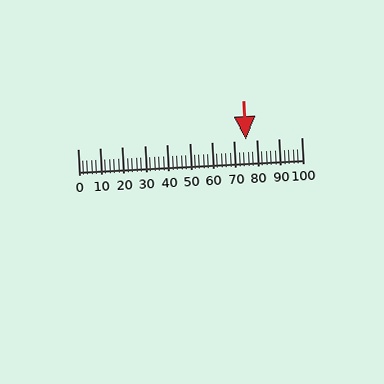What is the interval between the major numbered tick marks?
The major tick marks are spaced 10 units apart.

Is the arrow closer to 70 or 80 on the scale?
The arrow is closer to 80.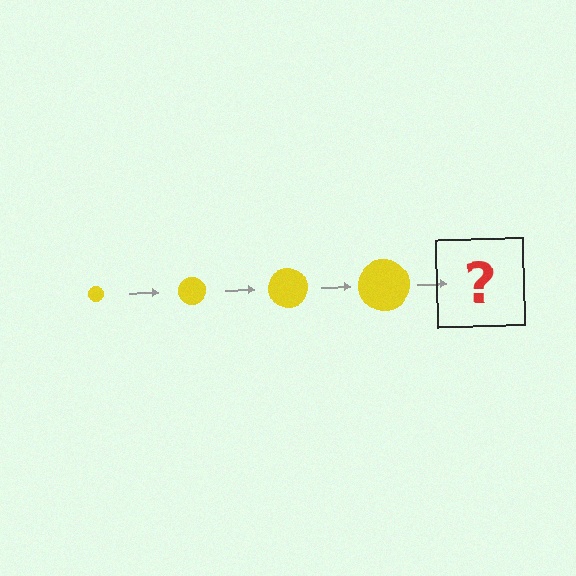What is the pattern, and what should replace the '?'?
The pattern is that the circle gets progressively larger each step. The '?' should be a yellow circle, larger than the previous one.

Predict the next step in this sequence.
The next step is a yellow circle, larger than the previous one.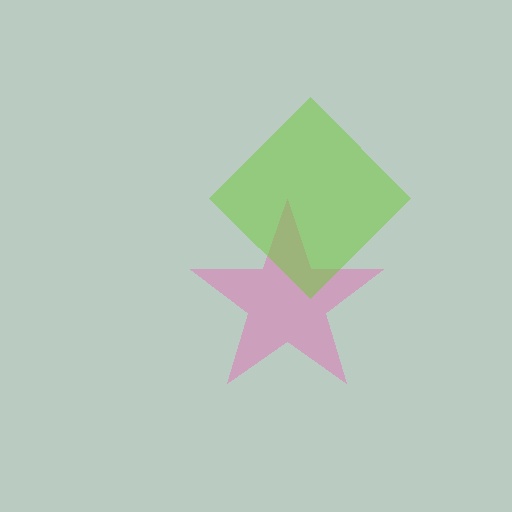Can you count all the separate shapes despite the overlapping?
Yes, there are 2 separate shapes.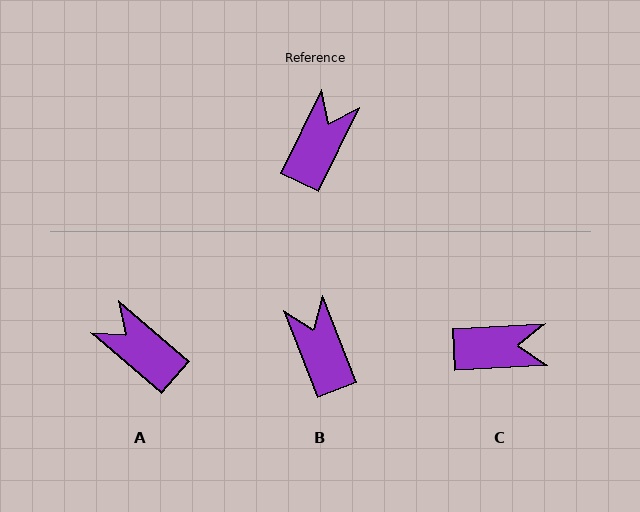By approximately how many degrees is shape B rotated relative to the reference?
Approximately 47 degrees counter-clockwise.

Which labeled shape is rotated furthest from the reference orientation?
A, about 75 degrees away.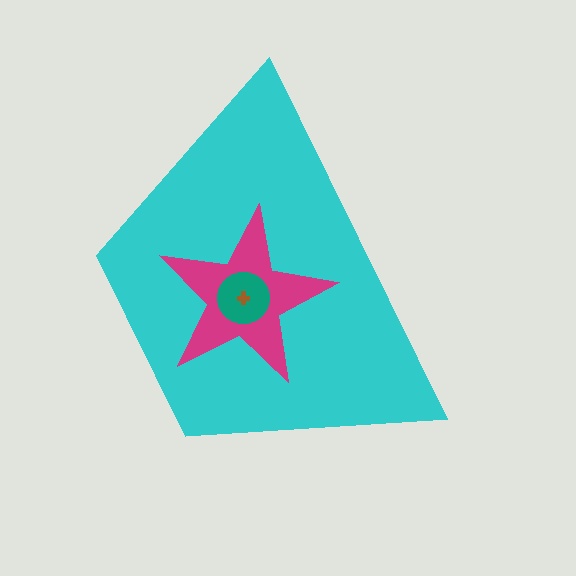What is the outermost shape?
The cyan trapezoid.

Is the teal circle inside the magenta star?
Yes.